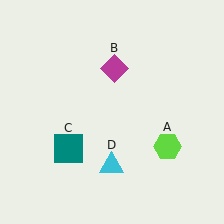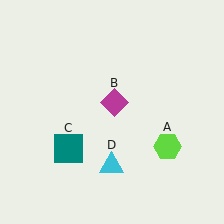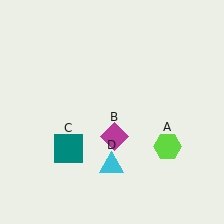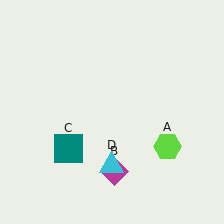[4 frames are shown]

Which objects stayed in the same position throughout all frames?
Lime hexagon (object A) and teal square (object C) and cyan triangle (object D) remained stationary.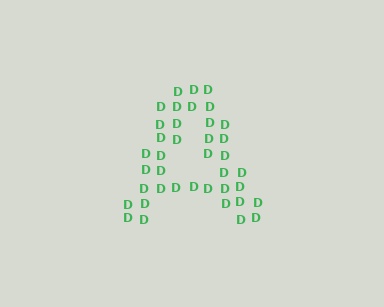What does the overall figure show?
The overall figure shows the letter A.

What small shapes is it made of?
It is made of small letter D's.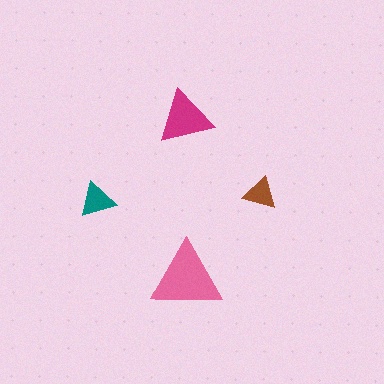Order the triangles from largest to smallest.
the pink one, the magenta one, the teal one, the brown one.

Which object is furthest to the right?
The brown triangle is rightmost.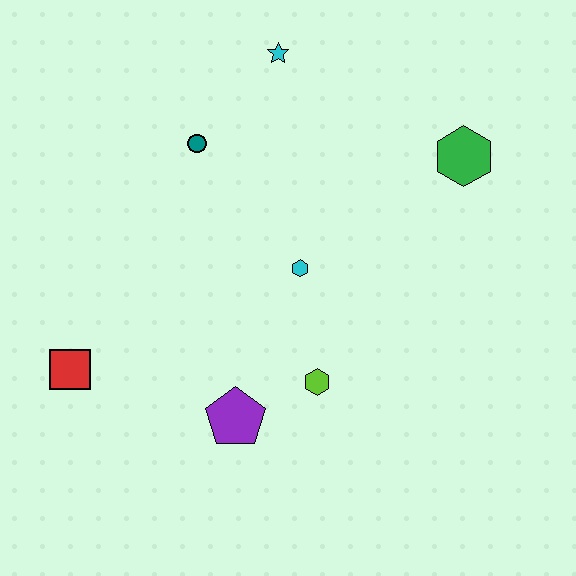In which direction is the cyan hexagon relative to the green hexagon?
The cyan hexagon is to the left of the green hexagon.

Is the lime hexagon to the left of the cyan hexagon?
No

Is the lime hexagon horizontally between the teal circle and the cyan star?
No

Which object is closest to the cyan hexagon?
The lime hexagon is closest to the cyan hexagon.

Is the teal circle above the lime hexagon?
Yes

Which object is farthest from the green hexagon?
The red square is farthest from the green hexagon.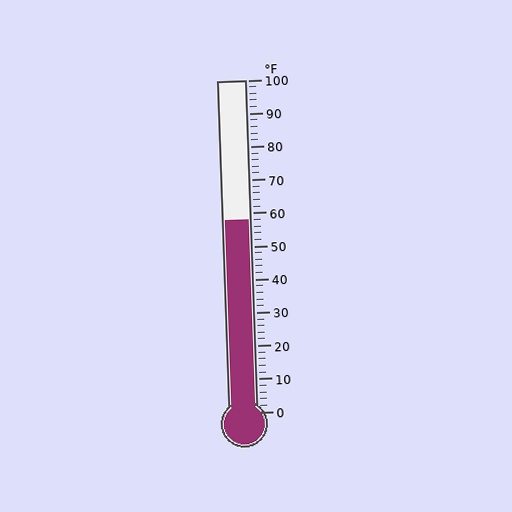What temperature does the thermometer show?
The thermometer shows approximately 58°F.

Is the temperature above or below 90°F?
The temperature is below 90°F.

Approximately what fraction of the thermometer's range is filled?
The thermometer is filled to approximately 60% of its range.